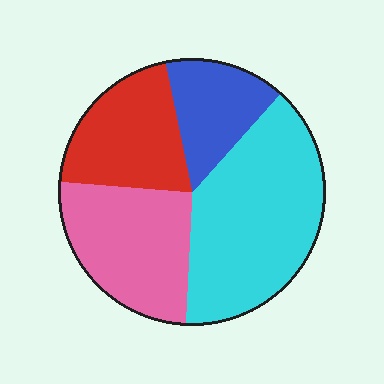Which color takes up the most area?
Cyan, at roughly 40%.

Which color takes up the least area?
Blue, at roughly 15%.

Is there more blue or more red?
Red.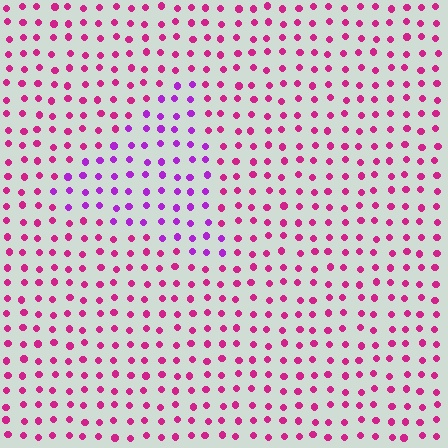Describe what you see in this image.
The image is filled with small magenta elements in a uniform arrangement. A triangle-shaped region is visible where the elements are tinted to a slightly different hue, forming a subtle color boundary.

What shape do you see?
I see a triangle.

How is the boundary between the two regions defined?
The boundary is defined purely by a slight shift in hue (about 36 degrees). Spacing, size, and orientation are identical on both sides.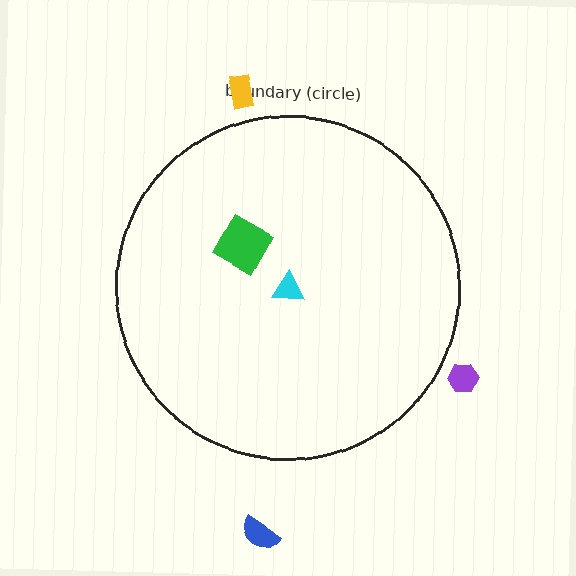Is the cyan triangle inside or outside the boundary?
Inside.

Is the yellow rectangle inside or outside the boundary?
Outside.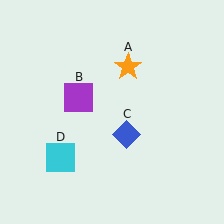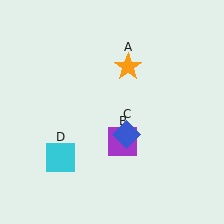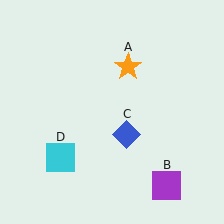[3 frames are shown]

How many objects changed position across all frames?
1 object changed position: purple square (object B).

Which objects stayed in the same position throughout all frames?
Orange star (object A) and blue diamond (object C) and cyan square (object D) remained stationary.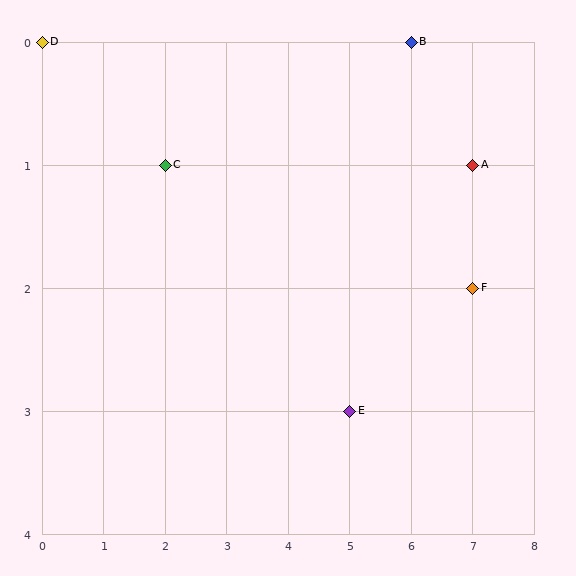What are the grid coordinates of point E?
Point E is at grid coordinates (5, 3).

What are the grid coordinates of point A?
Point A is at grid coordinates (7, 1).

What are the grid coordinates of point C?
Point C is at grid coordinates (2, 1).